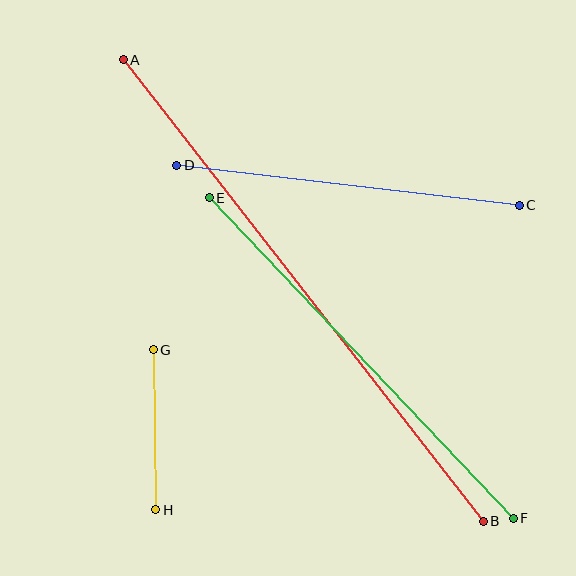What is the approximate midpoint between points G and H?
The midpoint is at approximately (154, 430) pixels.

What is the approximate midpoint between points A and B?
The midpoint is at approximately (303, 291) pixels.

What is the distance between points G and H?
The distance is approximately 160 pixels.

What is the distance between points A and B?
The distance is approximately 586 pixels.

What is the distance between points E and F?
The distance is approximately 442 pixels.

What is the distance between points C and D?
The distance is approximately 345 pixels.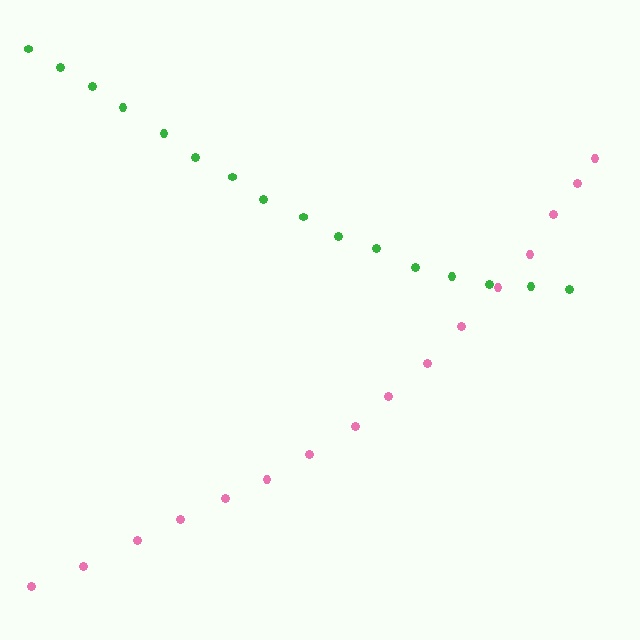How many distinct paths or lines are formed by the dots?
There are 2 distinct paths.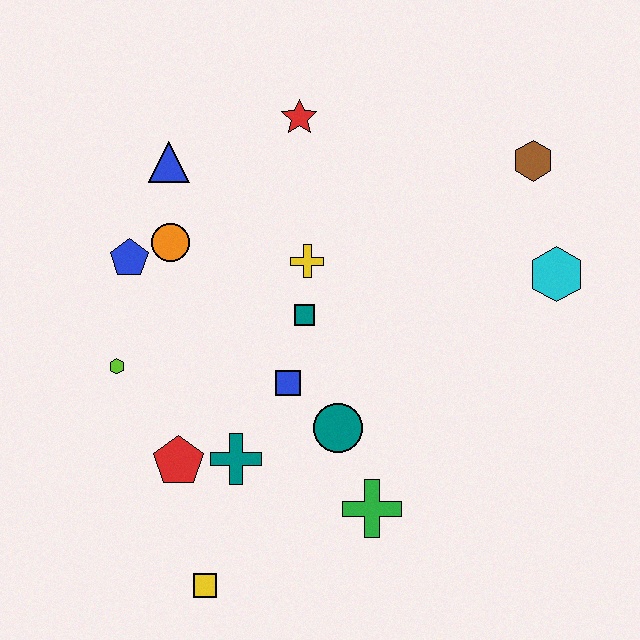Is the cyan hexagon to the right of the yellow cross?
Yes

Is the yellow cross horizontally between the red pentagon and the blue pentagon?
No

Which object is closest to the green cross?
The teal circle is closest to the green cross.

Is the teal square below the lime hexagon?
No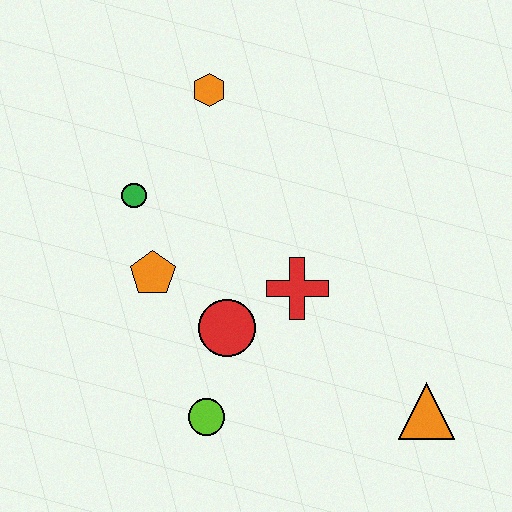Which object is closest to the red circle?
The red cross is closest to the red circle.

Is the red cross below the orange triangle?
No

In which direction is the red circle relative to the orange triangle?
The red circle is to the left of the orange triangle.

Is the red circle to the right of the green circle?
Yes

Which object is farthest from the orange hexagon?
The orange triangle is farthest from the orange hexagon.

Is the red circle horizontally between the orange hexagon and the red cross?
Yes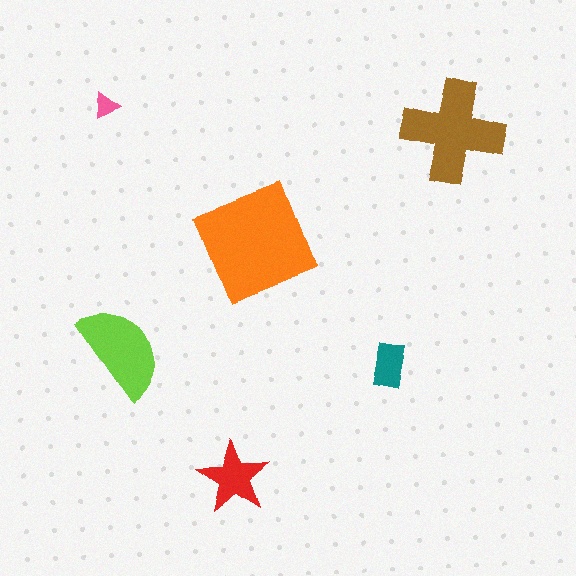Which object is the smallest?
The pink triangle.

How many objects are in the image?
There are 6 objects in the image.